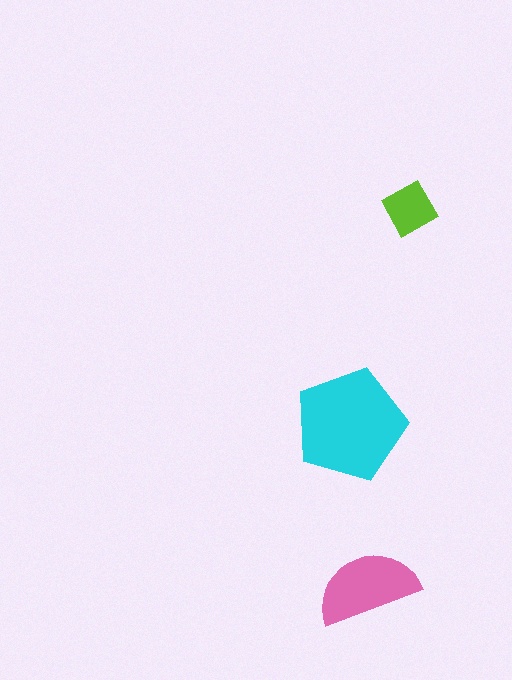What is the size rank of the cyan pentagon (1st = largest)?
1st.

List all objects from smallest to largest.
The lime square, the pink semicircle, the cyan pentagon.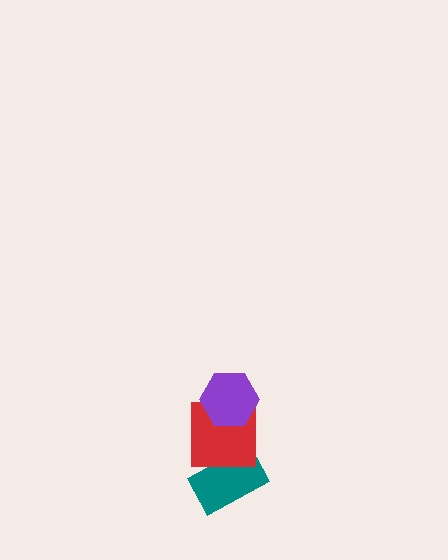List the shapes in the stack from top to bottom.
From top to bottom: the purple hexagon, the red square, the teal rectangle.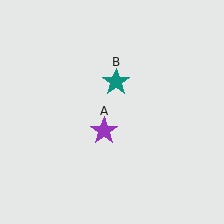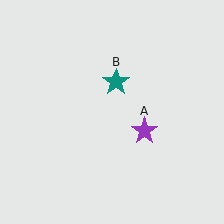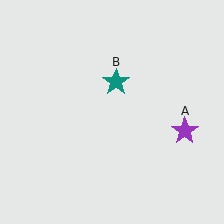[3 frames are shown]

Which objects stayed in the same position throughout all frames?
Teal star (object B) remained stationary.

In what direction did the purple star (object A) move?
The purple star (object A) moved right.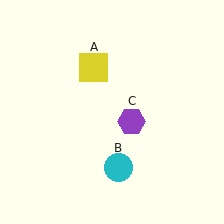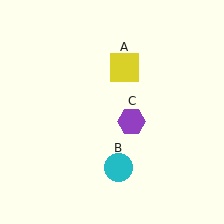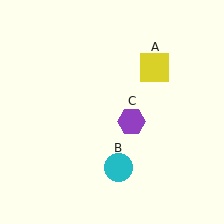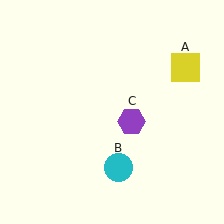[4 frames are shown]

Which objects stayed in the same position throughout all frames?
Cyan circle (object B) and purple hexagon (object C) remained stationary.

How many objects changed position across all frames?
1 object changed position: yellow square (object A).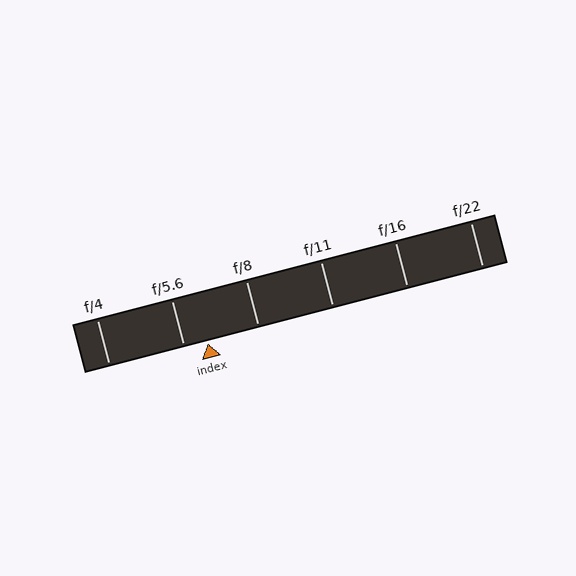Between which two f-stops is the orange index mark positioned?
The index mark is between f/5.6 and f/8.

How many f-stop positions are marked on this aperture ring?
There are 6 f-stop positions marked.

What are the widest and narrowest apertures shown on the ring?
The widest aperture shown is f/4 and the narrowest is f/22.